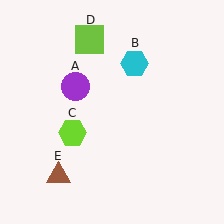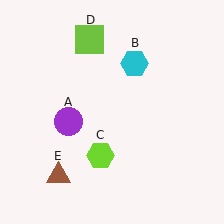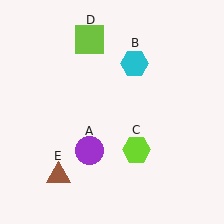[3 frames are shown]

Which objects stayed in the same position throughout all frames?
Cyan hexagon (object B) and lime square (object D) and brown triangle (object E) remained stationary.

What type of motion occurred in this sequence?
The purple circle (object A), lime hexagon (object C) rotated counterclockwise around the center of the scene.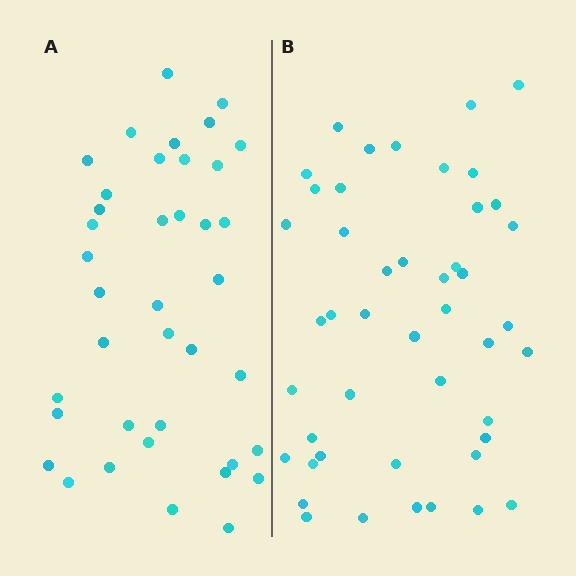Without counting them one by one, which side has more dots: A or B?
Region B (the right region) has more dots.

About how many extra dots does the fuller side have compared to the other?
Region B has roughly 8 or so more dots than region A.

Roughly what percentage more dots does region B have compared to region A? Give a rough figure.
About 20% more.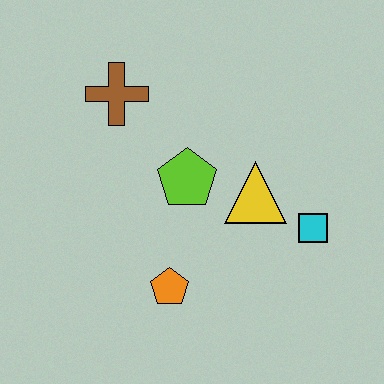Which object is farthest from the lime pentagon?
The cyan square is farthest from the lime pentagon.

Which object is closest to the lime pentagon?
The yellow triangle is closest to the lime pentagon.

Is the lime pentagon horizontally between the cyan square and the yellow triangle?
No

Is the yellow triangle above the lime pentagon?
No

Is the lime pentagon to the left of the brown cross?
No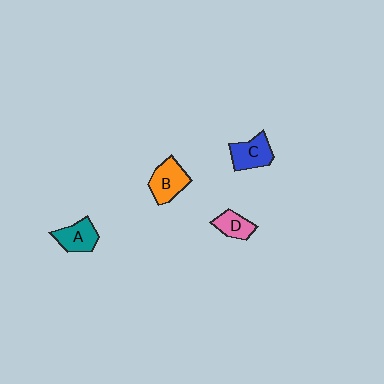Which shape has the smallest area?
Shape D (pink).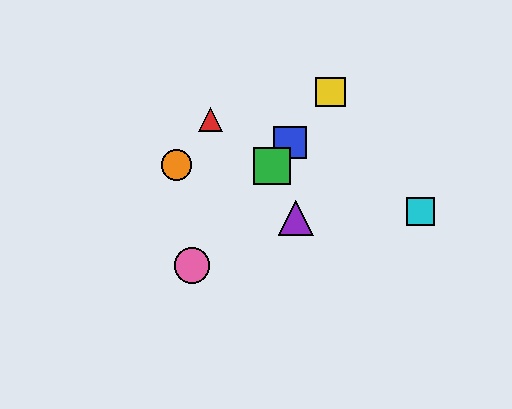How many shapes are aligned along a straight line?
4 shapes (the blue square, the green square, the yellow square, the pink circle) are aligned along a straight line.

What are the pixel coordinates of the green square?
The green square is at (272, 166).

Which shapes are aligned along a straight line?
The blue square, the green square, the yellow square, the pink circle are aligned along a straight line.